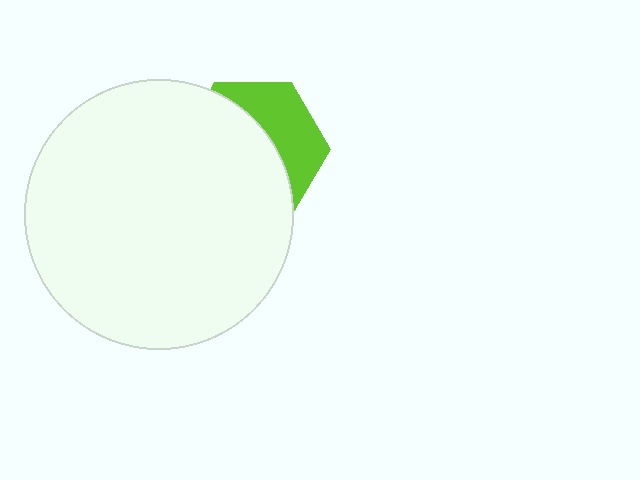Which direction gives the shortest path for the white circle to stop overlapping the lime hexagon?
Moving left gives the shortest separation.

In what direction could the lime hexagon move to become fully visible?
The lime hexagon could move right. That would shift it out from behind the white circle entirely.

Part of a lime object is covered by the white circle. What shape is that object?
It is a hexagon.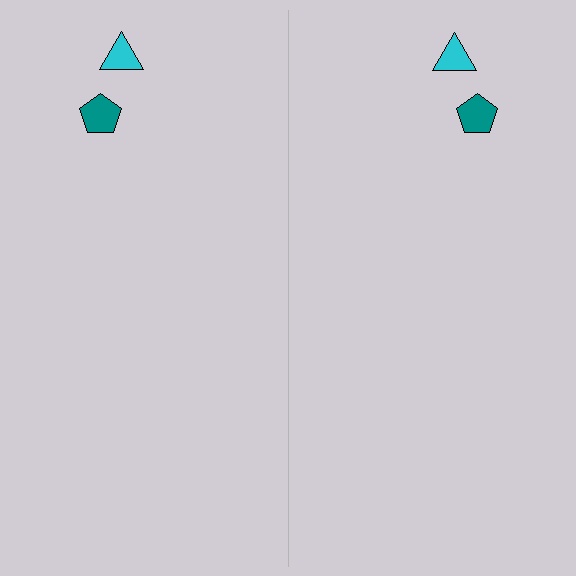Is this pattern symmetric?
Yes, this pattern has bilateral (reflection) symmetry.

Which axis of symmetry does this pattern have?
The pattern has a vertical axis of symmetry running through the center of the image.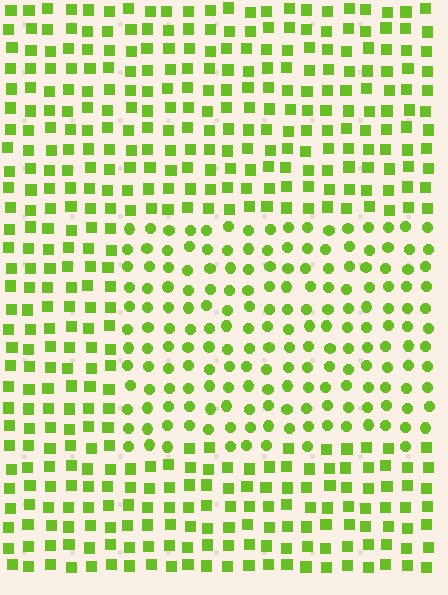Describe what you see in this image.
The image is filled with small lime elements arranged in a uniform grid. A rectangle-shaped region contains circles, while the surrounding area contains squares. The boundary is defined purely by the change in element shape.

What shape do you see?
I see a rectangle.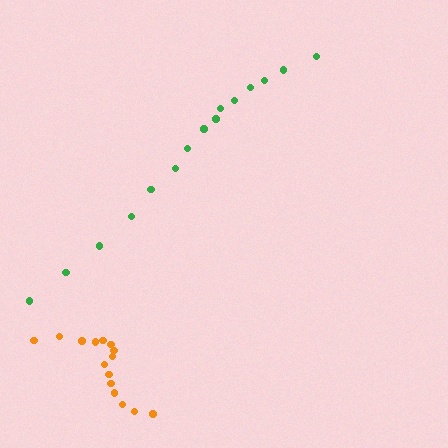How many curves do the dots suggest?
There are 2 distinct paths.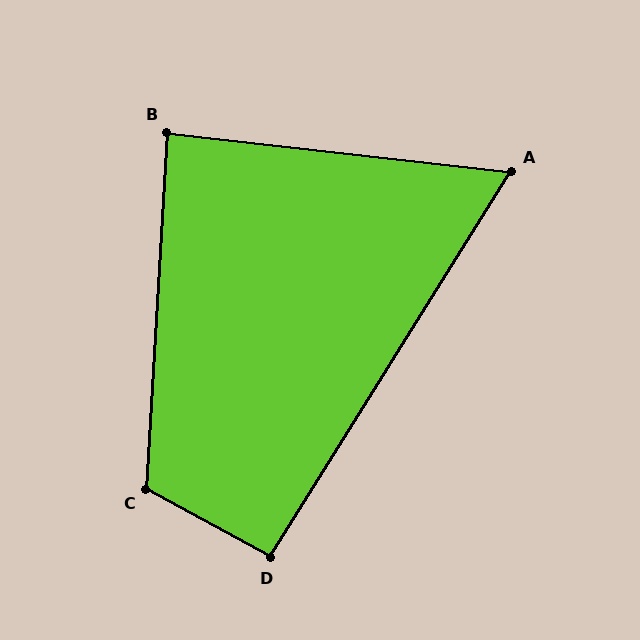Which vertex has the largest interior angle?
C, at approximately 116 degrees.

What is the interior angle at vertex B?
Approximately 87 degrees (approximately right).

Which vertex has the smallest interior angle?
A, at approximately 64 degrees.